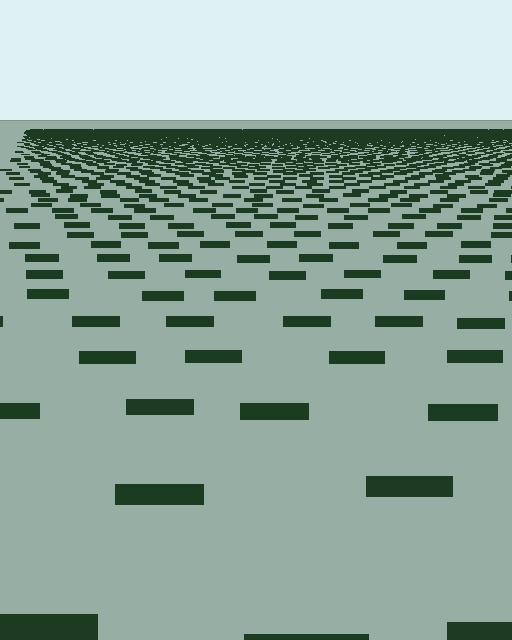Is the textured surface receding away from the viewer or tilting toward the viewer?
The surface is receding away from the viewer. Texture elements get smaller and denser toward the top.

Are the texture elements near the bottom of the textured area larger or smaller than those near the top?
Larger. Near the bottom, elements are closer to the viewer and appear at a bigger on-screen size.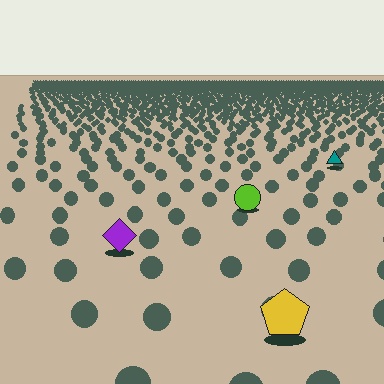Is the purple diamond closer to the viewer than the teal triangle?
Yes. The purple diamond is closer — you can tell from the texture gradient: the ground texture is coarser near it.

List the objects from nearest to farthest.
From nearest to farthest: the yellow pentagon, the purple diamond, the lime circle, the teal triangle.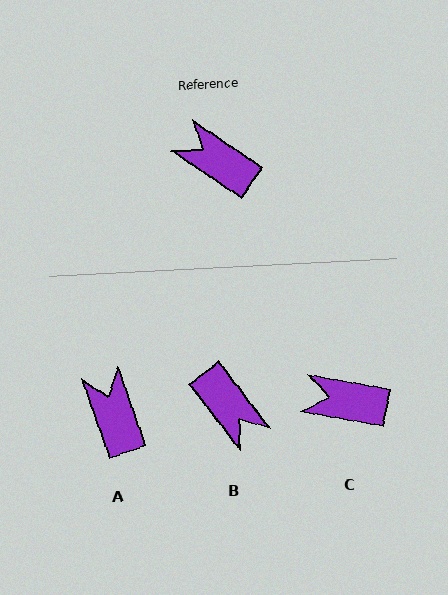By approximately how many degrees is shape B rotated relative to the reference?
Approximately 162 degrees counter-clockwise.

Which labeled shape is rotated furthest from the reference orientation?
B, about 162 degrees away.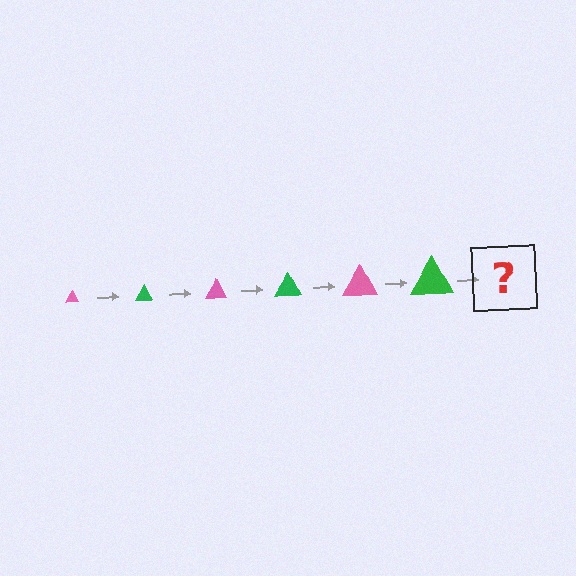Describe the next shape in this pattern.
It should be a pink triangle, larger than the previous one.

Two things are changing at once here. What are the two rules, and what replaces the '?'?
The two rules are that the triangle grows larger each step and the color cycles through pink and green. The '?' should be a pink triangle, larger than the previous one.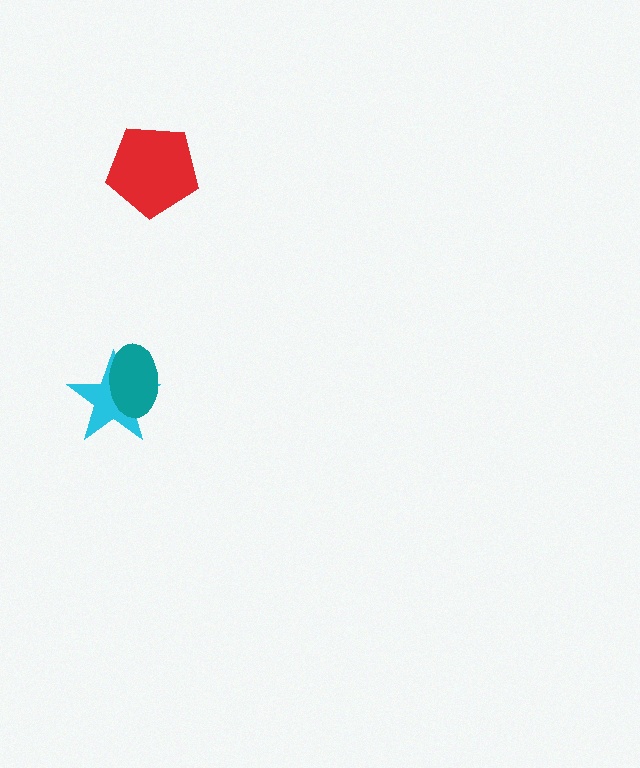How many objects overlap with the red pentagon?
0 objects overlap with the red pentagon.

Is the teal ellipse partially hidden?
No, no other shape covers it.